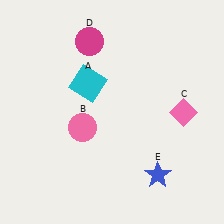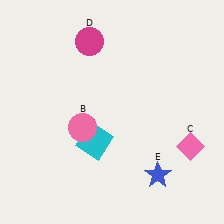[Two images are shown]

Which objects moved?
The objects that moved are: the cyan square (A), the pink diamond (C).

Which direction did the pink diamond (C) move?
The pink diamond (C) moved down.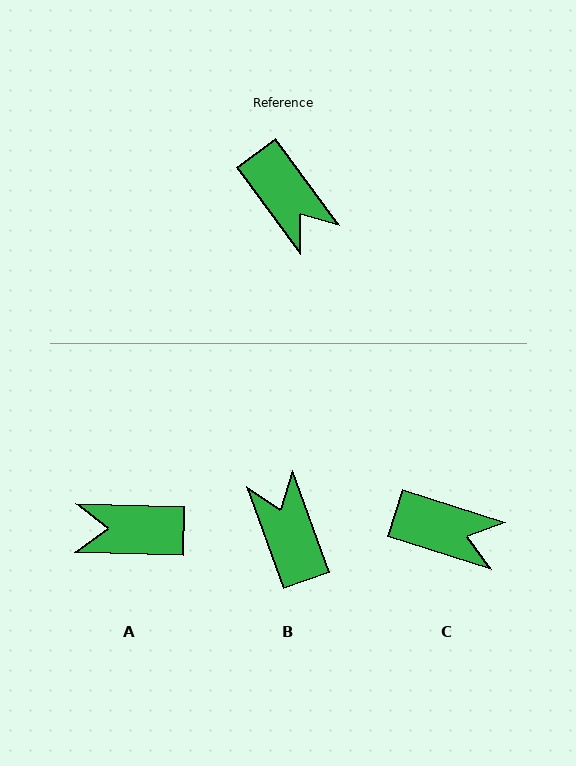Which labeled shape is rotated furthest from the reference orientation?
B, about 164 degrees away.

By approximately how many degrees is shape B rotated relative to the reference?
Approximately 164 degrees counter-clockwise.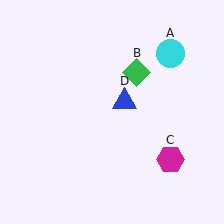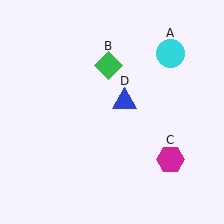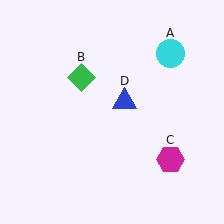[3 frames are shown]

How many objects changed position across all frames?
1 object changed position: green diamond (object B).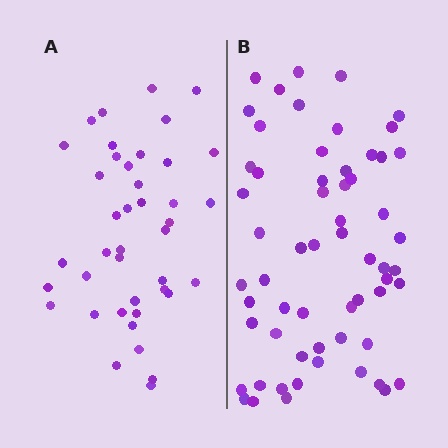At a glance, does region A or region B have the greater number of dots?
Region B (the right region) has more dots.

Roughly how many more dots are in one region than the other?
Region B has approximately 20 more dots than region A.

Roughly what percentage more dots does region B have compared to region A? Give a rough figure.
About 45% more.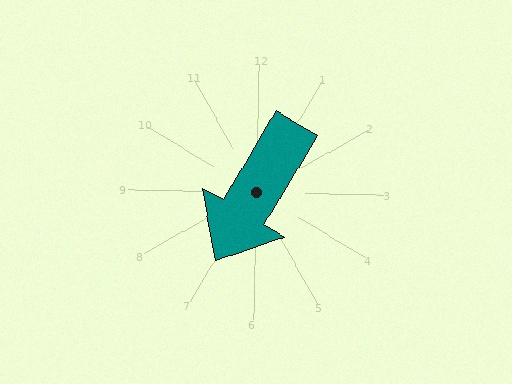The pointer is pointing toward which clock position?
Roughly 7 o'clock.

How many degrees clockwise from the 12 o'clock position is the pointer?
Approximately 210 degrees.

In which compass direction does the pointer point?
Southwest.